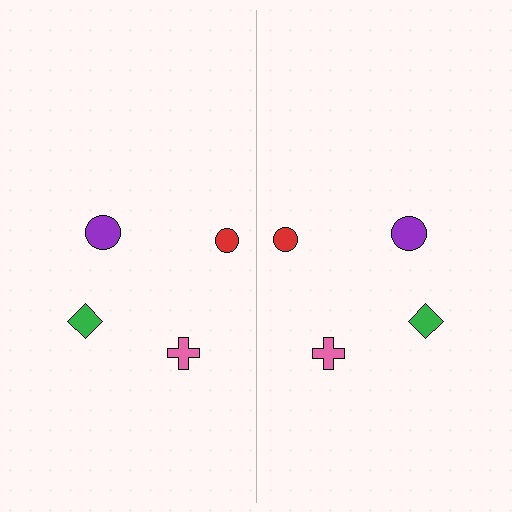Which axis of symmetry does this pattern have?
The pattern has a vertical axis of symmetry running through the center of the image.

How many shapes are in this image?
There are 8 shapes in this image.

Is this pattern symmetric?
Yes, this pattern has bilateral (reflection) symmetry.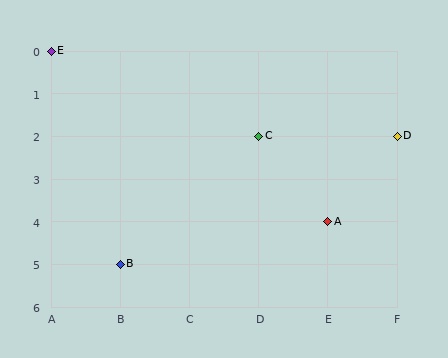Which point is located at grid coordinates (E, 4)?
Point A is at (E, 4).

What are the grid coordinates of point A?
Point A is at grid coordinates (E, 4).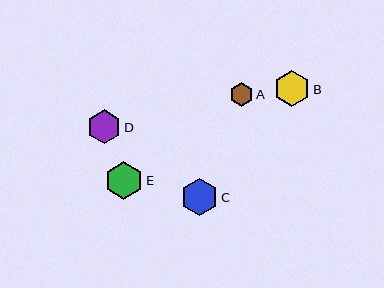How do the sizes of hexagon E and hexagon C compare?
Hexagon E and hexagon C are approximately the same size.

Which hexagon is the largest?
Hexagon E is the largest with a size of approximately 37 pixels.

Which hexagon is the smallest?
Hexagon A is the smallest with a size of approximately 24 pixels.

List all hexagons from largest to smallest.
From largest to smallest: E, C, B, D, A.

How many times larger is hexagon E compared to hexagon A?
Hexagon E is approximately 1.6 times the size of hexagon A.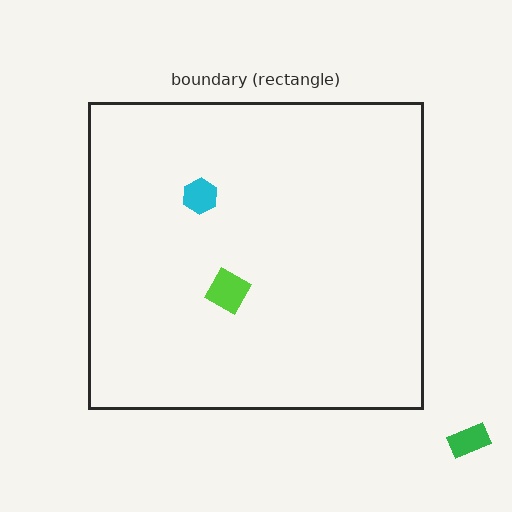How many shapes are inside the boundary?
2 inside, 1 outside.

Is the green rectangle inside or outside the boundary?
Outside.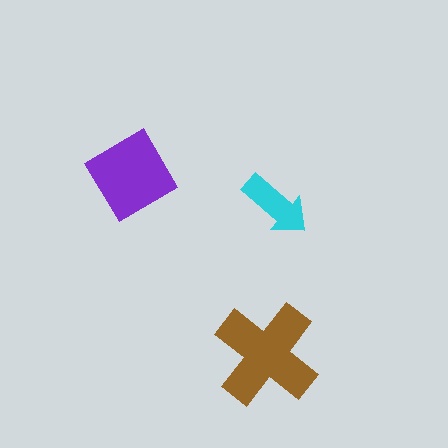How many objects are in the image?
There are 3 objects in the image.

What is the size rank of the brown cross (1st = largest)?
1st.